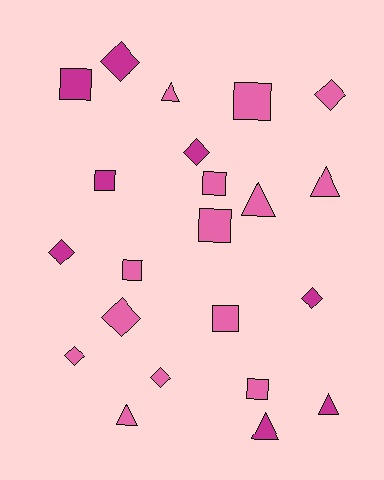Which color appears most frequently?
Pink, with 14 objects.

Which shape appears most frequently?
Square, with 8 objects.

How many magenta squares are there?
There are 2 magenta squares.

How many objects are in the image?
There are 22 objects.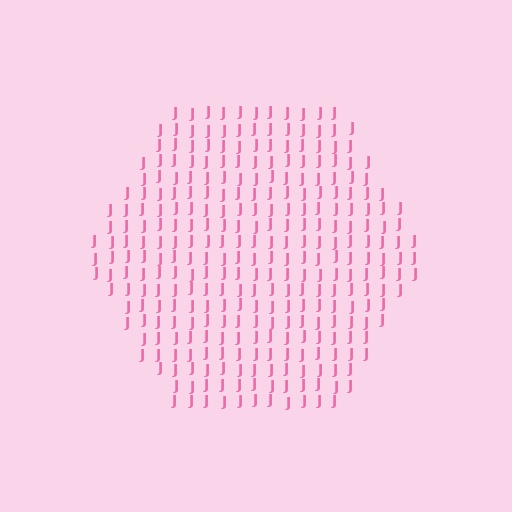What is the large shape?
The large shape is a hexagon.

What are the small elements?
The small elements are letter J's.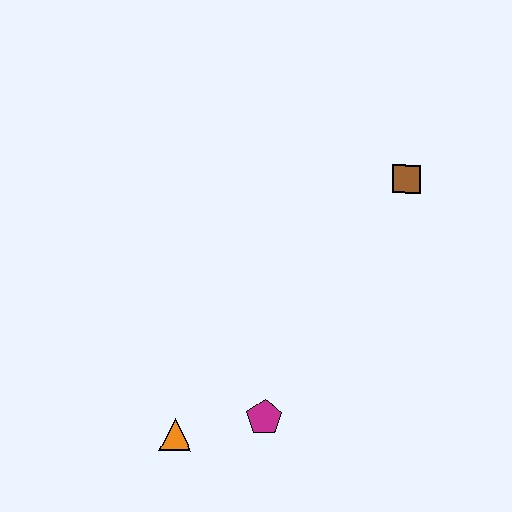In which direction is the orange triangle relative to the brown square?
The orange triangle is below the brown square.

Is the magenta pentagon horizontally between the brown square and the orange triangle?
Yes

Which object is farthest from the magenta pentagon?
The brown square is farthest from the magenta pentagon.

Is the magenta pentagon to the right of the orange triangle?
Yes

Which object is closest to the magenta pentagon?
The orange triangle is closest to the magenta pentagon.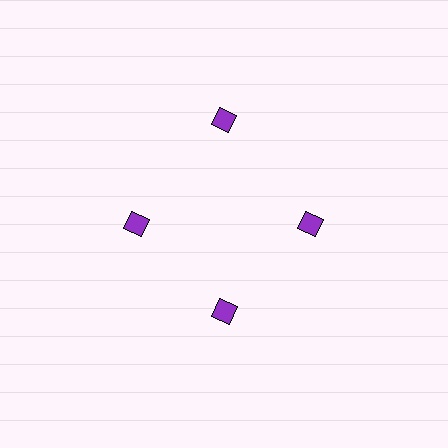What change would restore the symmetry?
The symmetry would be restored by moving it inward, back onto the ring so that all 4 diamonds sit at equal angles and equal distance from the center.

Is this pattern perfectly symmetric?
No. The 4 purple diamonds are arranged in a ring, but one element near the 12 o'clock position is pushed outward from the center, breaking the 4-fold rotational symmetry.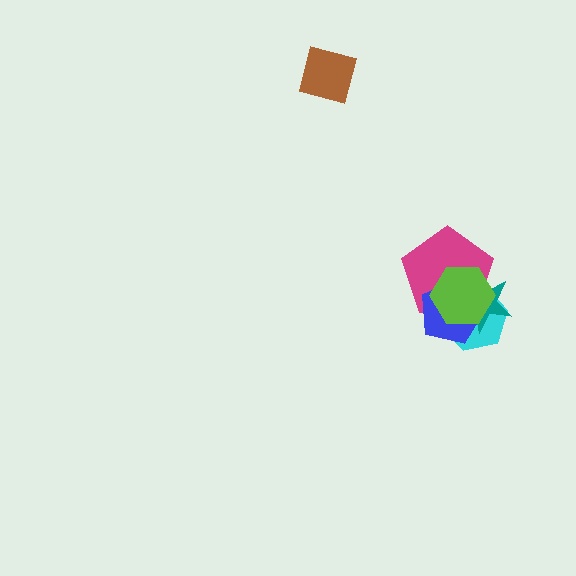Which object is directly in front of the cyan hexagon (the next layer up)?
The teal star is directly in front of the cyan hexagon.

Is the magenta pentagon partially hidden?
Yes, it is partially covered by another shape.